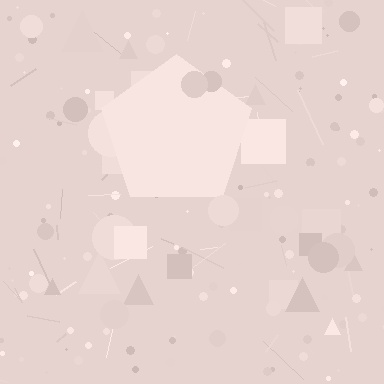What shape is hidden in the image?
A pentagon is hidden in the image.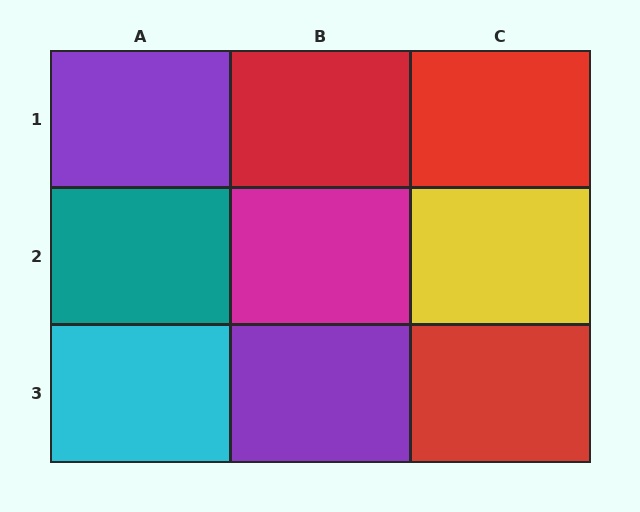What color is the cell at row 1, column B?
Red.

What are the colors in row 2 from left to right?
Teal, magenta, yellow.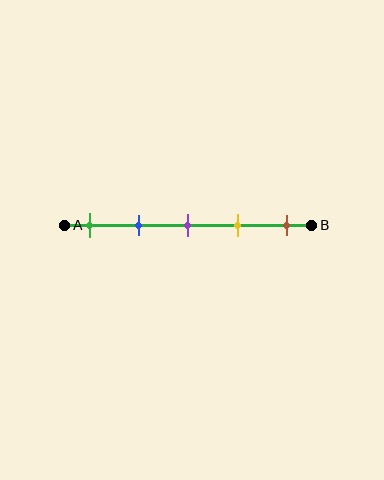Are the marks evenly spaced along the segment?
Yes, the marks are approximately evenly spaced.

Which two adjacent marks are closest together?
The purple and yellow marks are the closest adjacent pair.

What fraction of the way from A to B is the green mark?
The green mark is approximately 10% (0.1) of the way from A to B.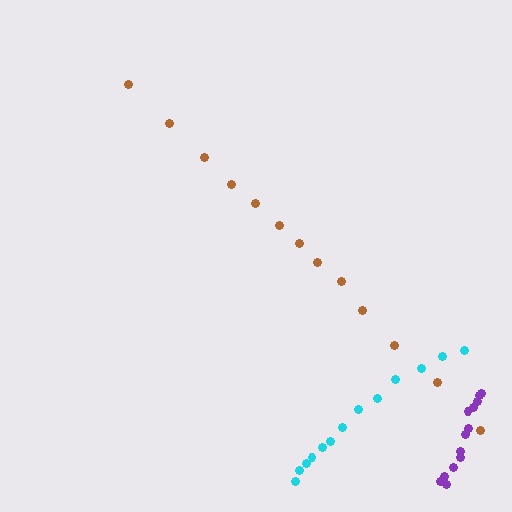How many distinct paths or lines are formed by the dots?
There are 3 distinct paths.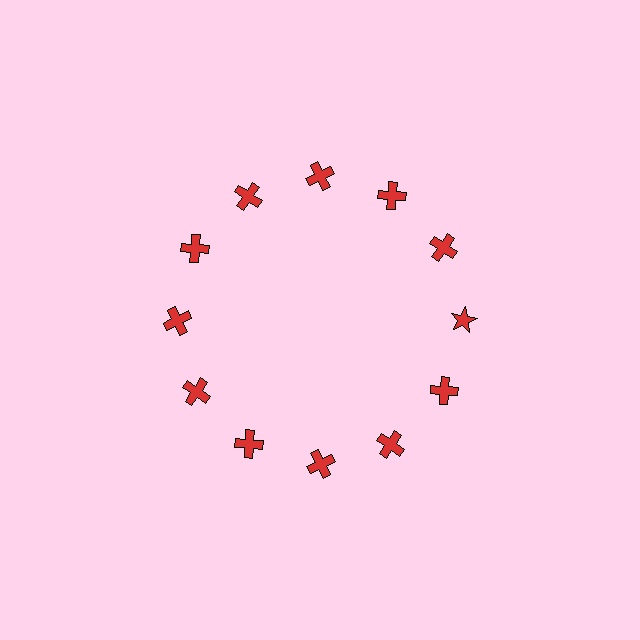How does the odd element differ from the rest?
It has a different shape: star instead of cross.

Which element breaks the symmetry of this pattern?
The red star at roughly the 3 o'clock position breaks the symmetry. All other shapes are red crosses.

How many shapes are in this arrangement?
There are 12 shapes arranged in a ring pattern.